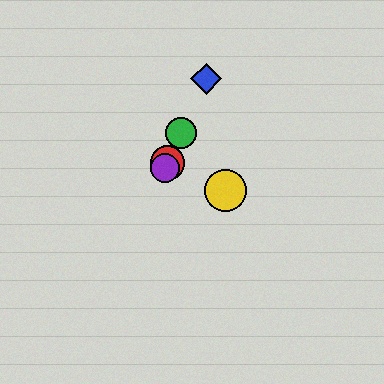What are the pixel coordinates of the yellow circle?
The yellow circle is at (226, 191).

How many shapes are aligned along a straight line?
4 shapes (the red circle, the blue diamond, the green circle, the purple circle) are aligned along a straight line.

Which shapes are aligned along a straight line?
The red circle, the blue diamond, the green circle, the purple circle are aligned along a straight line.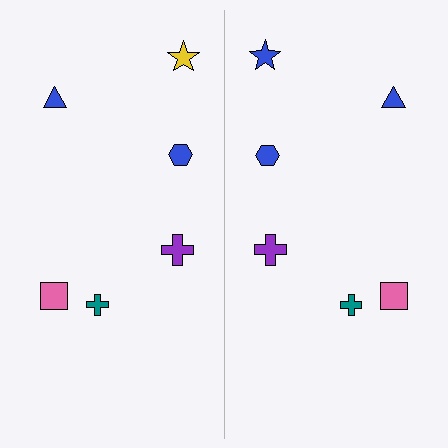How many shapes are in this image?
There are 12 shapes in this image.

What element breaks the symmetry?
The blue star on the right side breaks the symmetry — its mirror counterpart is yellow.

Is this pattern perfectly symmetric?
No, the pattern is not perfectly symmetric. The blue star on the right side breaks the symmetry — its mirror counterpart is yellow.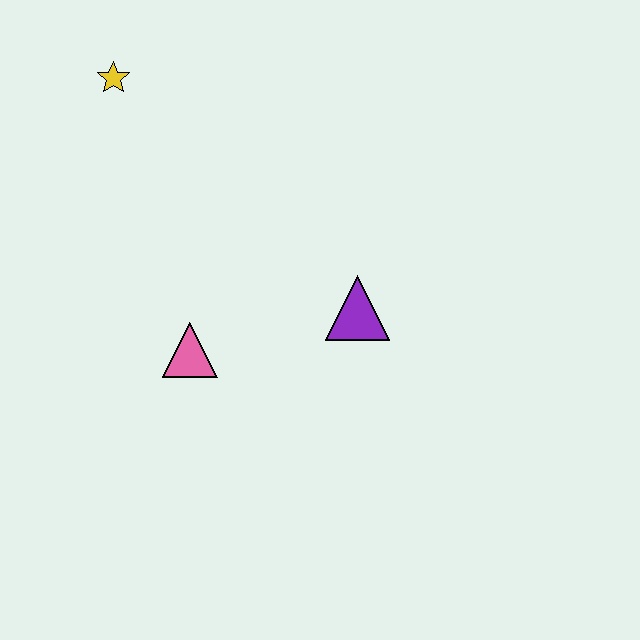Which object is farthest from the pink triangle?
The yellow star is farthest from the pink triangle.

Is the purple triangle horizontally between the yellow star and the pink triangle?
No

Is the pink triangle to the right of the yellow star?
Yes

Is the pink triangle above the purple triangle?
No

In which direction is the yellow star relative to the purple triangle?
The yellow star is to the left of the purple triangle.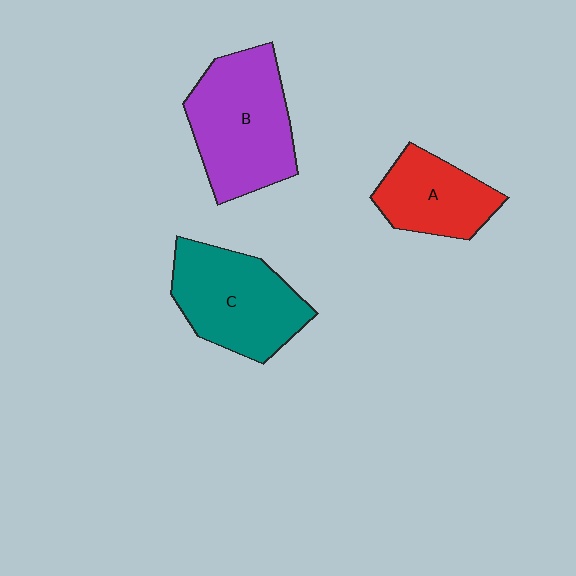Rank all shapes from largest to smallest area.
From largest to smallest: B (purple), C (teal), A (red).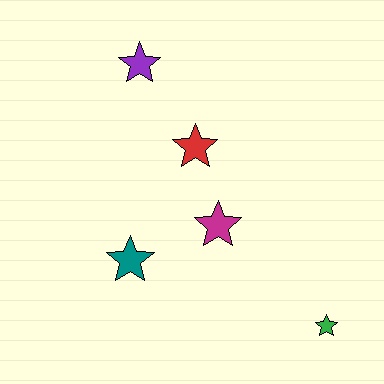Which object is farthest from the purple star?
The green star is farthest from the purple star.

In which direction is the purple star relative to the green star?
The purple star is above the green star.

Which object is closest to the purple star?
The red star is closest to the purple star.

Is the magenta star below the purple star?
Yes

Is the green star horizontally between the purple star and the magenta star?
No